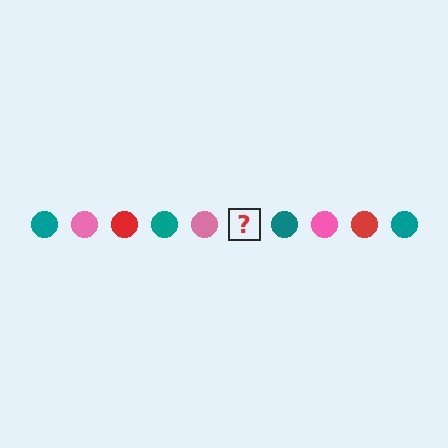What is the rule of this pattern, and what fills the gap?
The rule is that the pattern cycles through teal, pink, red circles. The gap should be filled with a red circle.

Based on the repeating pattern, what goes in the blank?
The blank should be a red circle.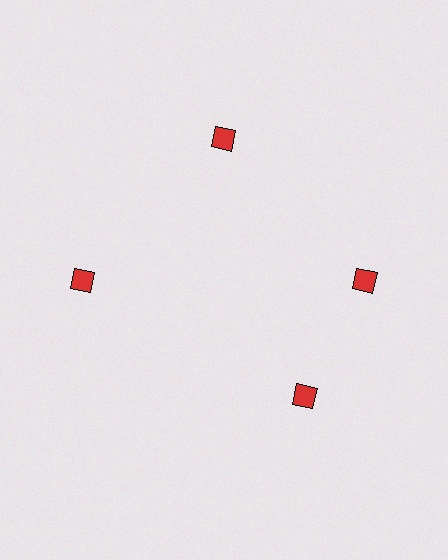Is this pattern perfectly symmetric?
No. The 4 red diamonds are arranged in a ring, but one element near the 6 o'clock position is rotated out of alignment along the ring, breaking the 4-fold rotational symmetry.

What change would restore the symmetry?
The symmetry would be restored by rotating it back into even spacing with its neighbors so that all 4 diamonds sit at equal angles and equal distance from the center.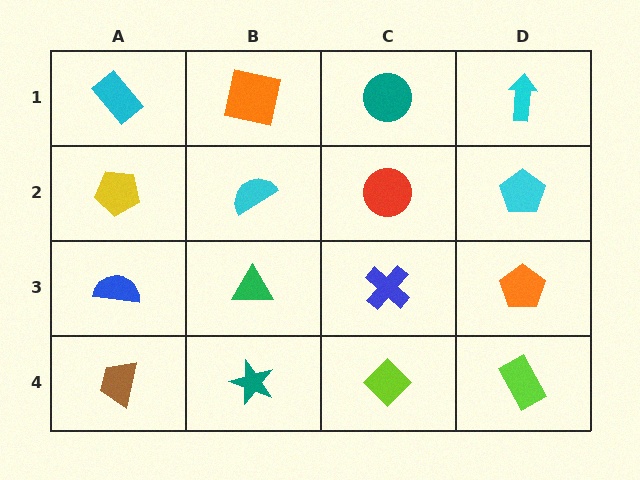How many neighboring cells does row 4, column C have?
3.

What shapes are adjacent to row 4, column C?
A blue cross (row 3, column C), a teal star (row 4, column B), a lime rectangle (row 4, column D).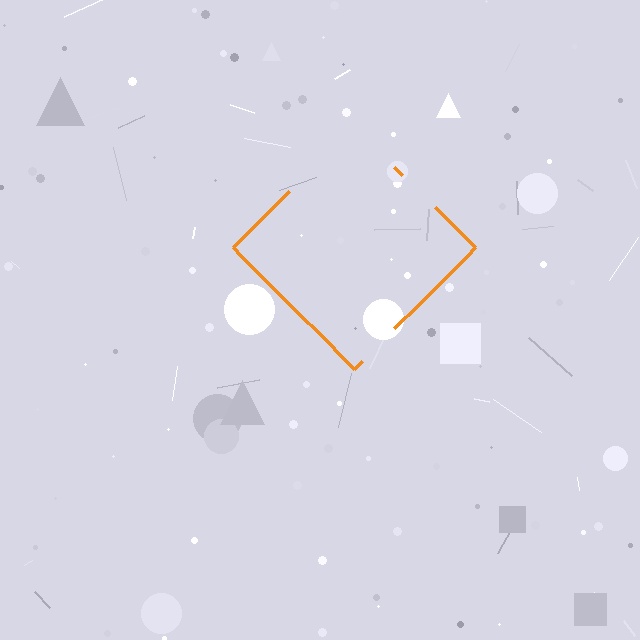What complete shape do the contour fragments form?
The contour fragments form a diamond.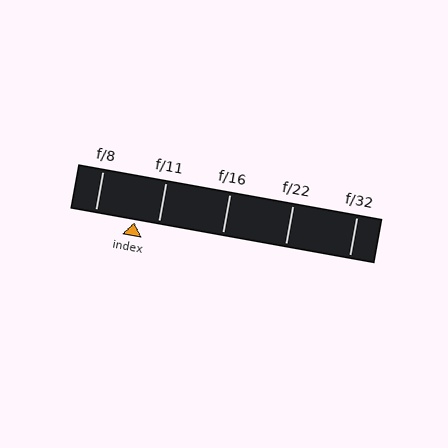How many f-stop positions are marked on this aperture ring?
There are 5 f-stop positions marked.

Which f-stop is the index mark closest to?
The index mark is closest to f/11.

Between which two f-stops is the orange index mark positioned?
The index mark is between f/8 and f/11.